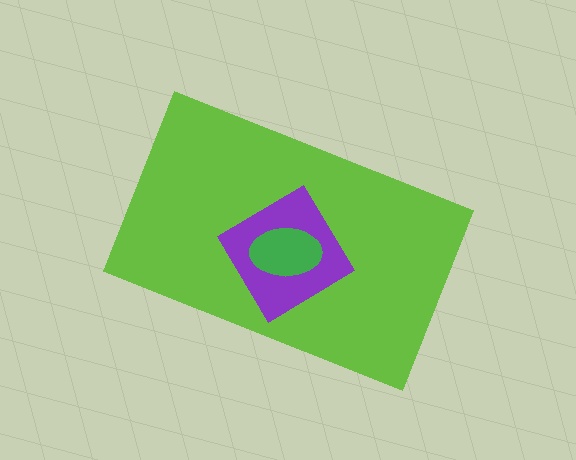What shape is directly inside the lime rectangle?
The purple diamond.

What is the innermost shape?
The green ellipse.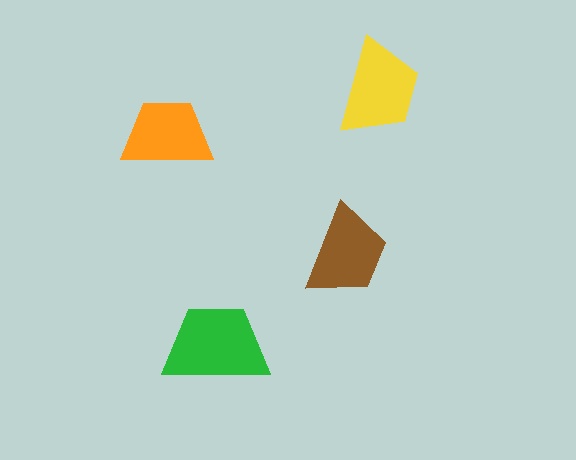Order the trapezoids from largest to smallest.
the green one, the yellow one, the brown one, the orange one.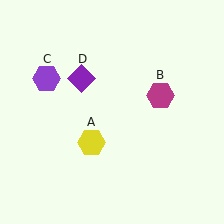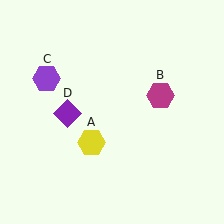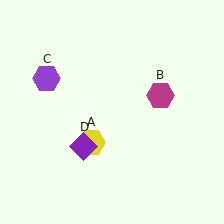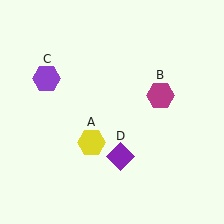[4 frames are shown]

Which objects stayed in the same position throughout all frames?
Yellow hexagon (object A) and magenta hexagon (object B) and purple hexagon (object C) remained stationary.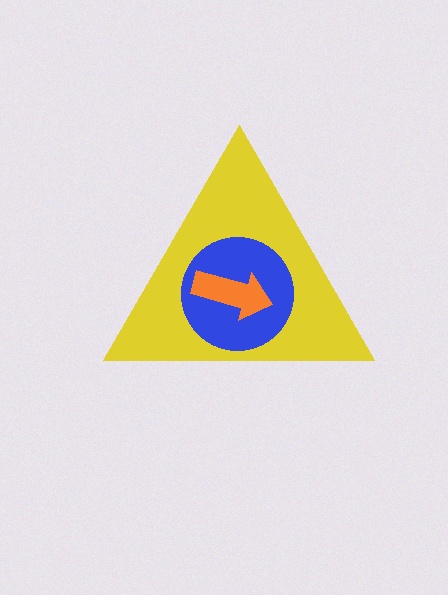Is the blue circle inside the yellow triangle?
Yes.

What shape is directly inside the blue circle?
The orange arrow.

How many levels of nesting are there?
3.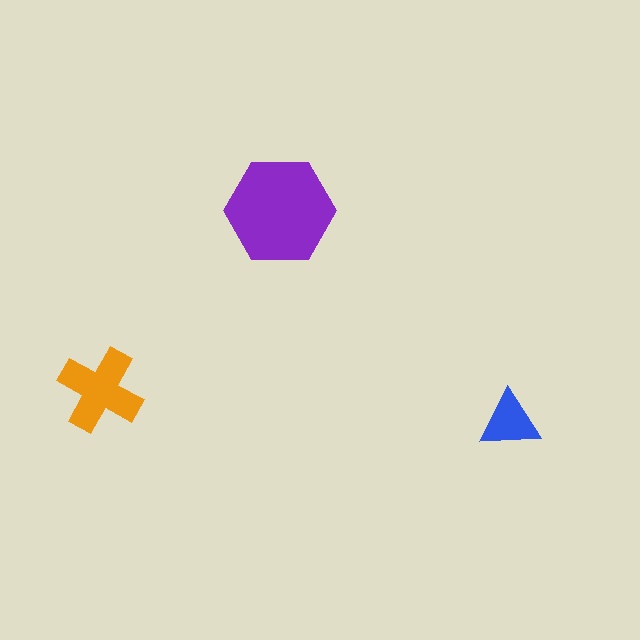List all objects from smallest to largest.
The blue triangle, the orange cross, the purple hexagon.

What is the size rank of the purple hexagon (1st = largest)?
1st.